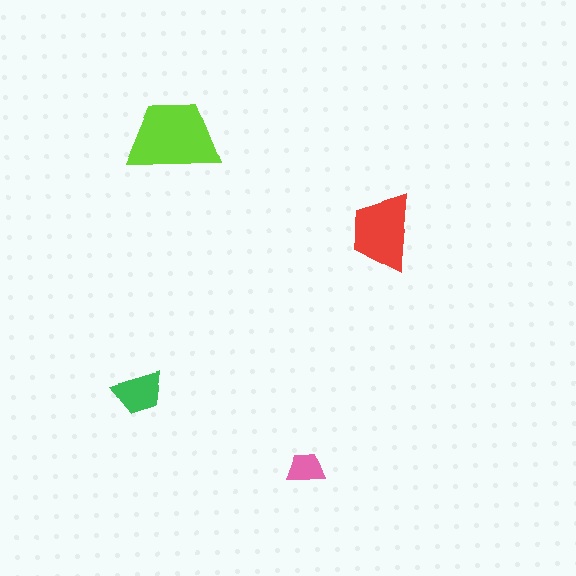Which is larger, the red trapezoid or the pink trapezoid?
The red one.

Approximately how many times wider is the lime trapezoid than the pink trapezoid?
About 2.5 times wider.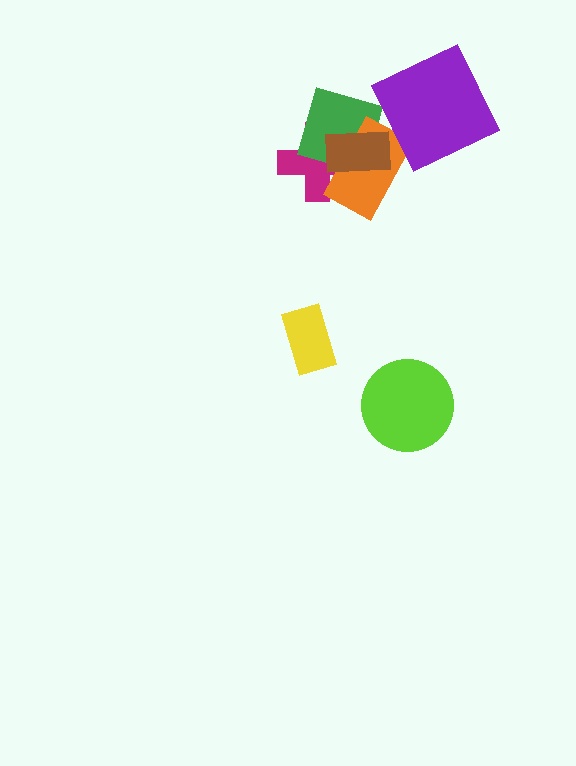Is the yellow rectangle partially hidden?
No, no other shape covers it.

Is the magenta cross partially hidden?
Yes, it is partially covered by another shape.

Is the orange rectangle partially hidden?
Yes, it is partially covered by another shape.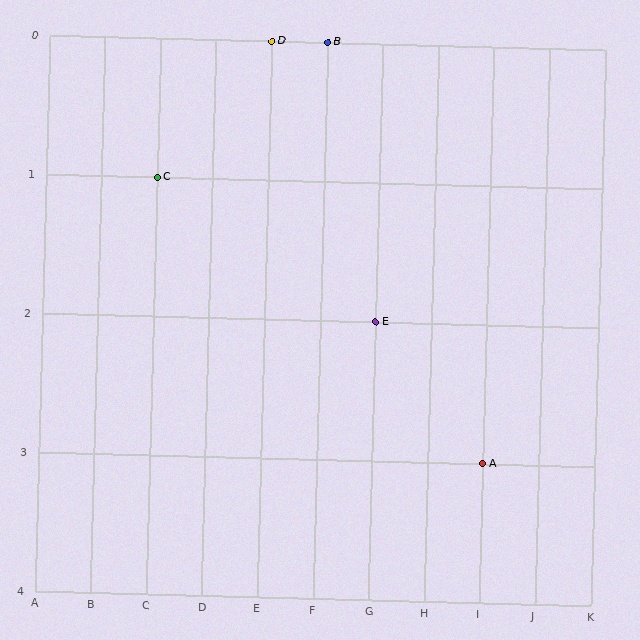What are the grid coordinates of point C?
Point C is at grid coordinates (C, 1).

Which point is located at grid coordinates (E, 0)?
Point D is at (E, 0).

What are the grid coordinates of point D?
Point D is at grid coordinates (E, 0).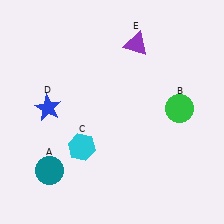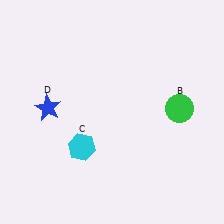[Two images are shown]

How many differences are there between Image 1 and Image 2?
There are 2 differences between the two images.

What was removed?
The purple triangle (E), the teal circle (A) were removed in Image 2.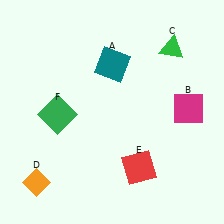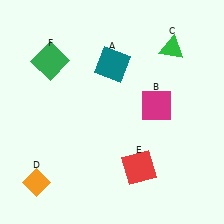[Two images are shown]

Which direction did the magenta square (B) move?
The magenta square (B) moved left.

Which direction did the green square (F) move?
The green square (F) moved up.